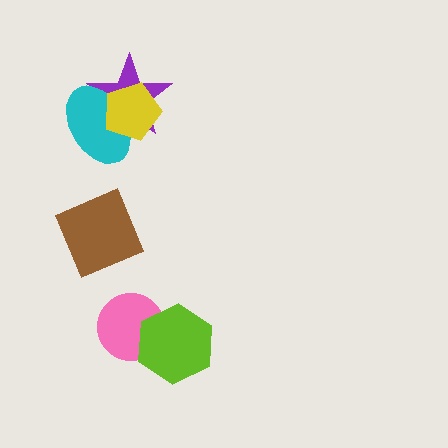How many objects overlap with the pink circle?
1 object overlaps with the pink circle.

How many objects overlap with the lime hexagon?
1 object overlaps with the lime hexagon.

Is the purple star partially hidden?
Yes, it is partially covered by another shape.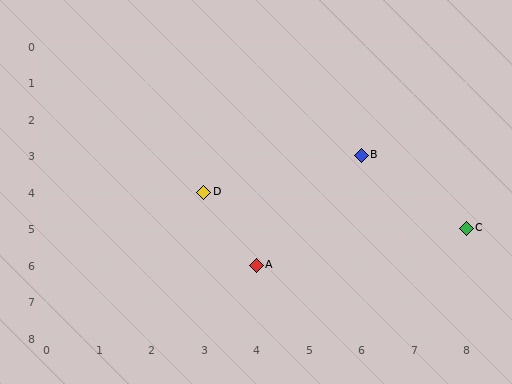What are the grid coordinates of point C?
Point C is at grid coordinates (8, 5).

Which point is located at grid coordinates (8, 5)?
Point C is at (8, 5).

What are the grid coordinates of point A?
Point A is at grid coordinates (4, 6).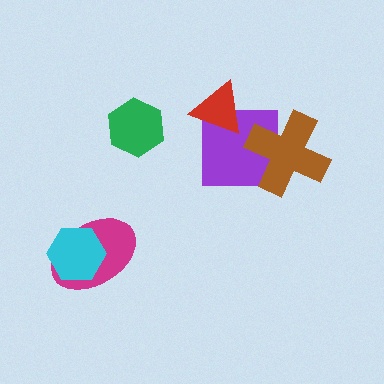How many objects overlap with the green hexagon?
0 objects overlap with the green hexagon.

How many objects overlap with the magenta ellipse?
1 object overlaps with the magenta ellipse.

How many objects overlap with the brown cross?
1 object overlaps with the brown cross.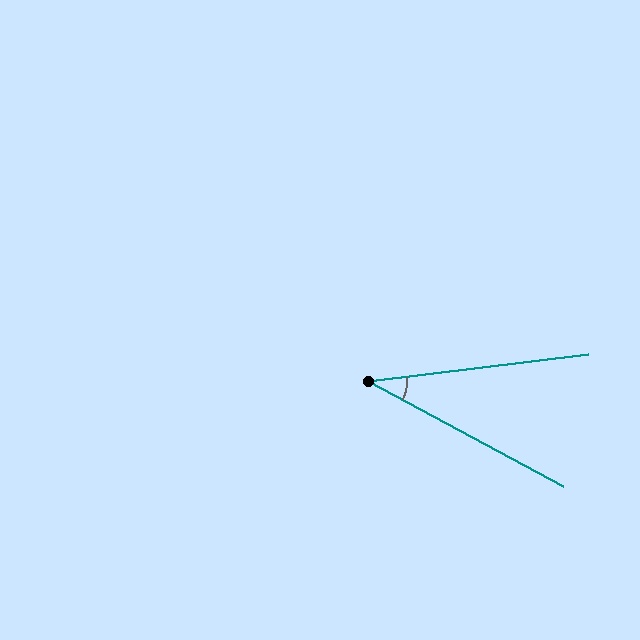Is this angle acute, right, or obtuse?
It is acute.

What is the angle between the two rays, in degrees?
Approximately 35 degrees.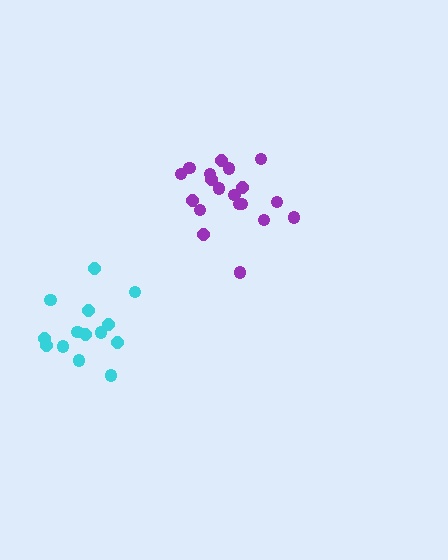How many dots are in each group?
Group 1: 19 dots, Group 2: 14 dots (33 total).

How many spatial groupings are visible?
There are 2 spatial groupings.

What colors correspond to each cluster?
The clusters are colored: purple, cyan.